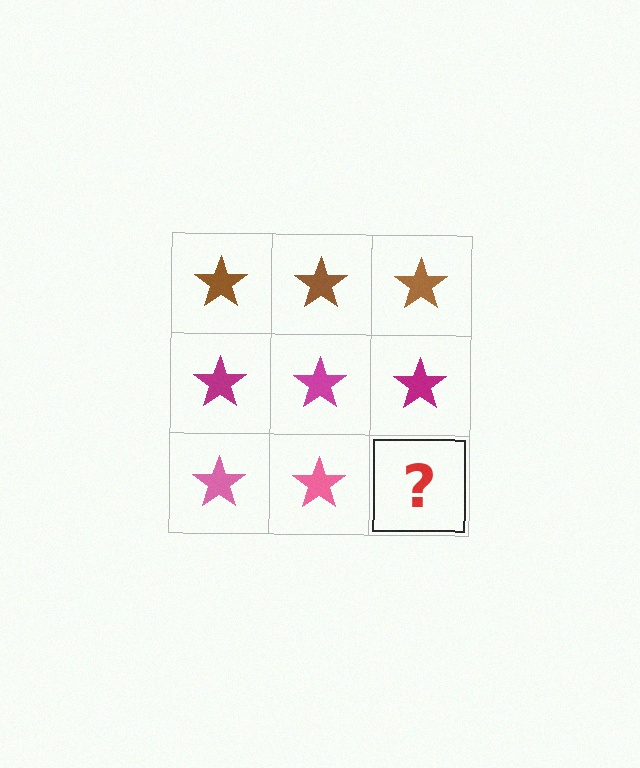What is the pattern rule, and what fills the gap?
The rule is that each row has a consistent color. The gap should be filled with a pink star.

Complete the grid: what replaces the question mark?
The question mark should be replaced with a pink star.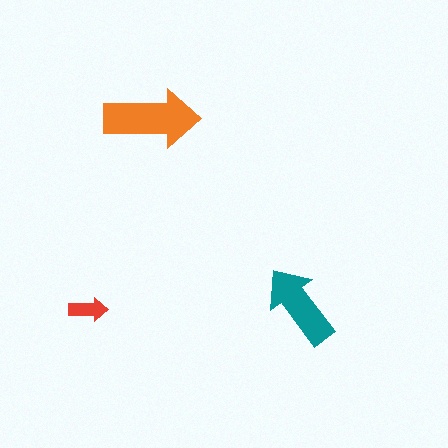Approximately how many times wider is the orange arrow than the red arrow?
About 2.5 times wider.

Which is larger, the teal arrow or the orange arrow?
The orange one.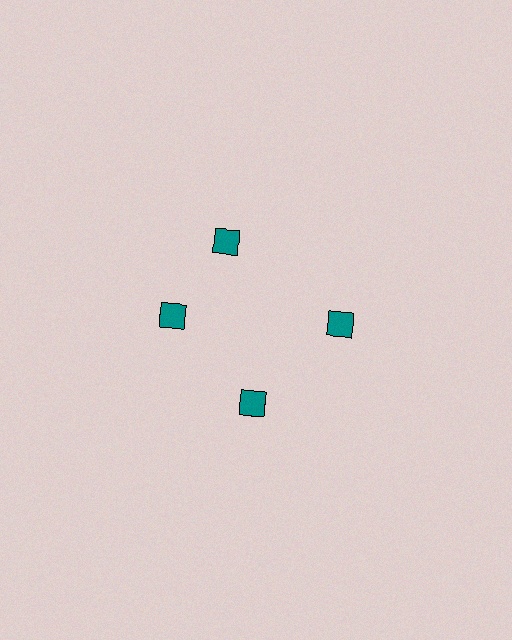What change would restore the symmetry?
The symmetry would be restored by rotating it back into even spacing with its neighbors so that all 4 squares sit at equal angles and equal distance from the center.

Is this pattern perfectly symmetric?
No. The 4 teal squares are arranged in a ring, but one element near the 12 o'clock position is rotated out of alignment along the ring, breaking the 4-fold rotational symmetry.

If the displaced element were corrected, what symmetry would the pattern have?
It would have 4-fold rotational symmetry — the pattern would map onto itself every 90 degrees.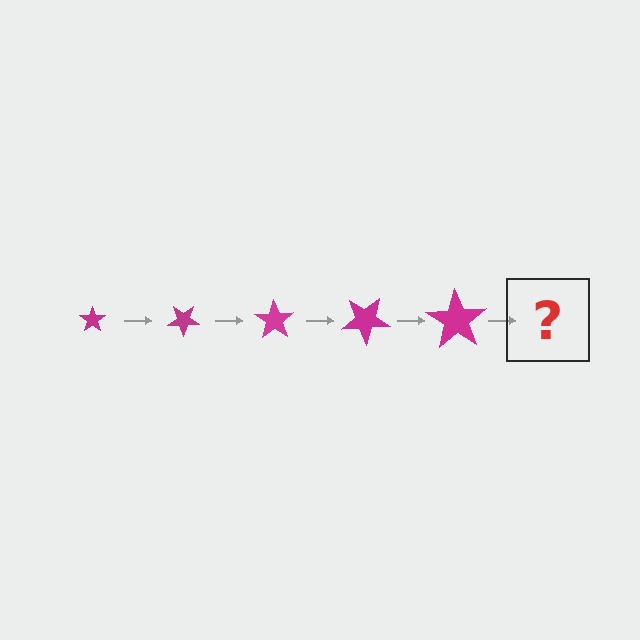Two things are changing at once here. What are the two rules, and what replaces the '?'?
The two rules are that the star grows larger each step and it rotates 35 degrees each step. The '?' should be a star, larger than the previous one and rotated 175 degrees from the start.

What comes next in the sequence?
The next element should be a star, larger than the previous one and rotated 175 degrees from the start.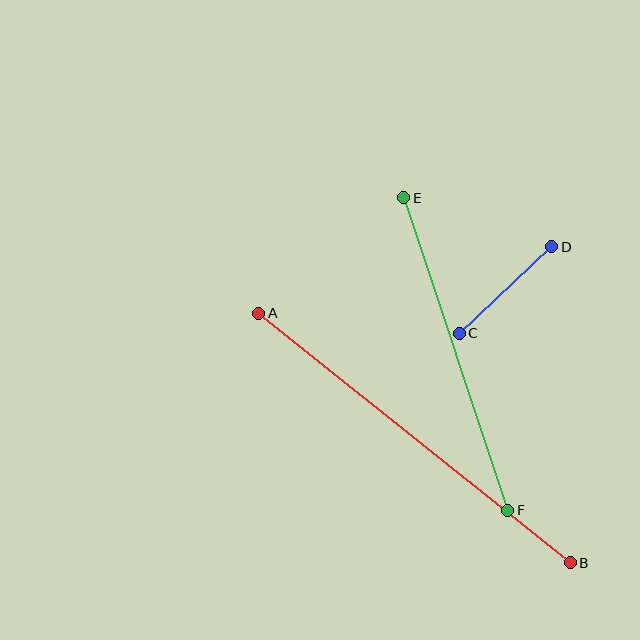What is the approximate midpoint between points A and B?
The midpoint is at approximately (415, 438) pixels.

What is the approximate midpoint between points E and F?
The midpoint is at approximately (456, 354) pixels.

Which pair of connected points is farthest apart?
Points A and B are farthest apart.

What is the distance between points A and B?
The distance is approximately 399 pixels.